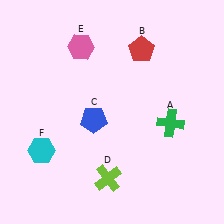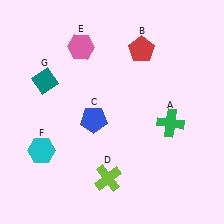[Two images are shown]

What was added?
A teal diamond (G) was added in Image 2.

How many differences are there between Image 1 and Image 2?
There is 1 difference between the two images.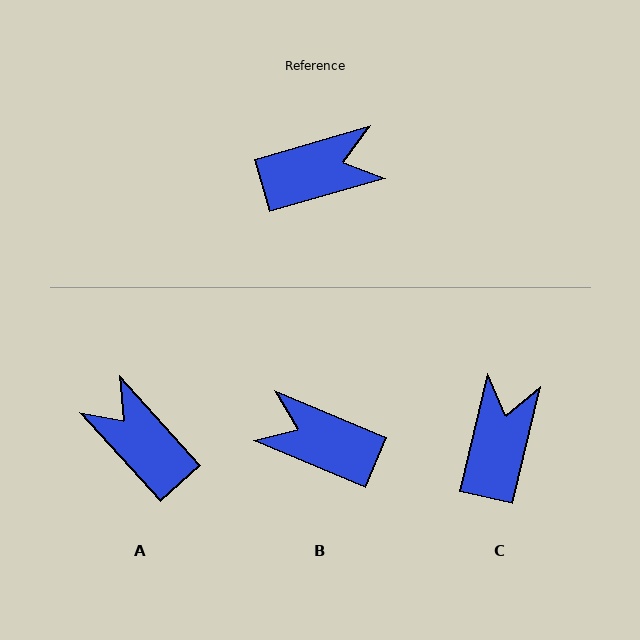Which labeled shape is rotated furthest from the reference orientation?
B, about 141 degrees away.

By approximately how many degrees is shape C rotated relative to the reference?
Approximately 61 degrees counter-clockwise.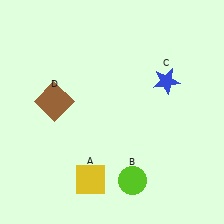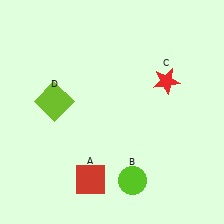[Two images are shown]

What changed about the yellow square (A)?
In Image 1, A is yellow. In Image 2, it changed to red.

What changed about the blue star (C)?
In Image 1, C is blue. In Image 2, it changed to red.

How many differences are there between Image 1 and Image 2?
There are 3 differences between the two images.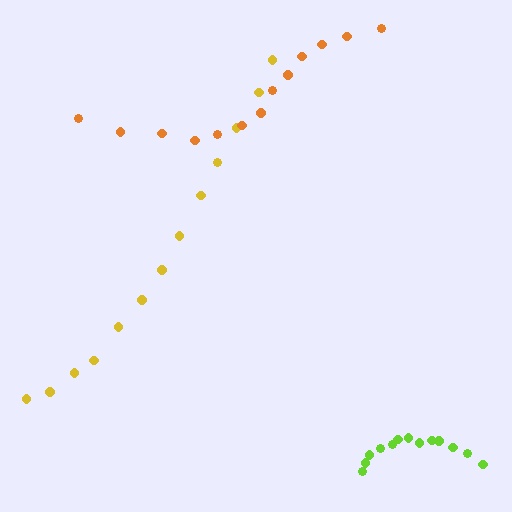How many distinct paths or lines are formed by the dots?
There are 3 distinct paths.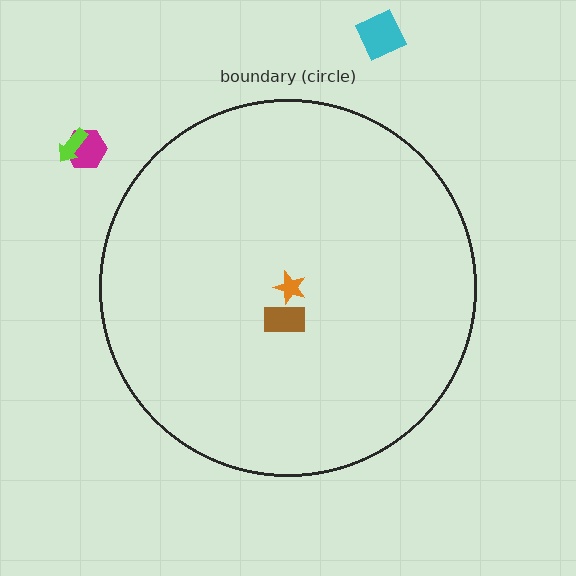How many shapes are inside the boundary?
2 inside, 3 outside.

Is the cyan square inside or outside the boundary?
Outside.